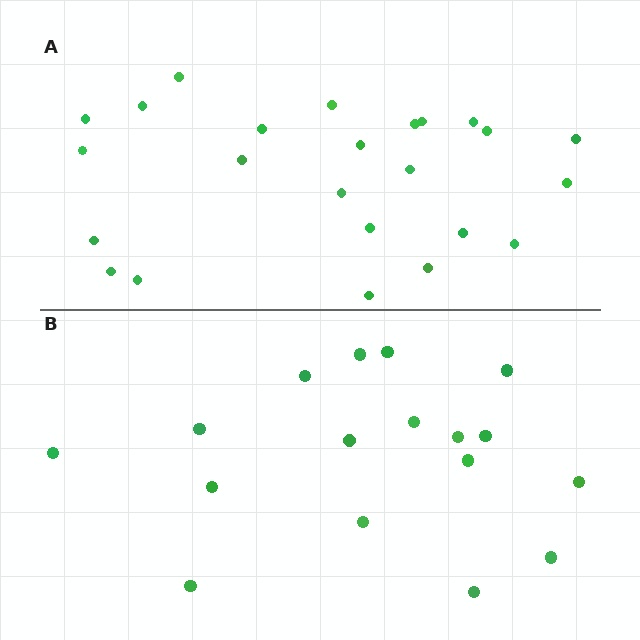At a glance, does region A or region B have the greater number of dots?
Region A (the top region) has more dots.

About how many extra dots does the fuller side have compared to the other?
Region A has roughly 8 or so more dots than region B.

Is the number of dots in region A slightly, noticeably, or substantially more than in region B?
Region A has noticeably more, but not dramatically so. The ratio is roughly 1.4 to 1.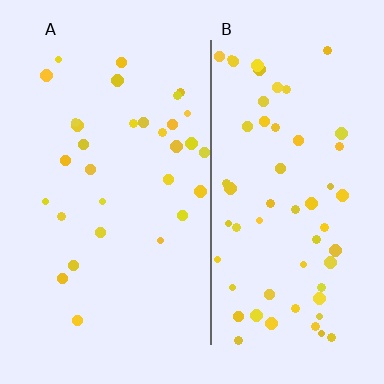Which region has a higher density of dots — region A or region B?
B (the right).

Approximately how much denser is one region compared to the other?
Approximately 1.9× — region B over region A.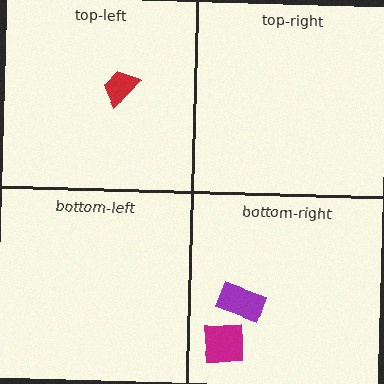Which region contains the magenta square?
The bottom-right region.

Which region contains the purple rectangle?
The bottom-right region.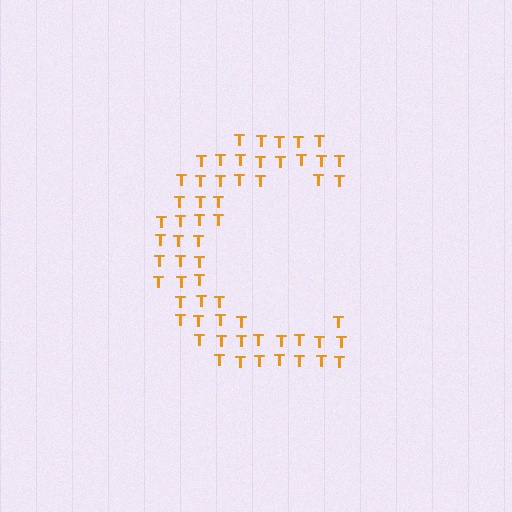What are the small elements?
The small elements are letter T's.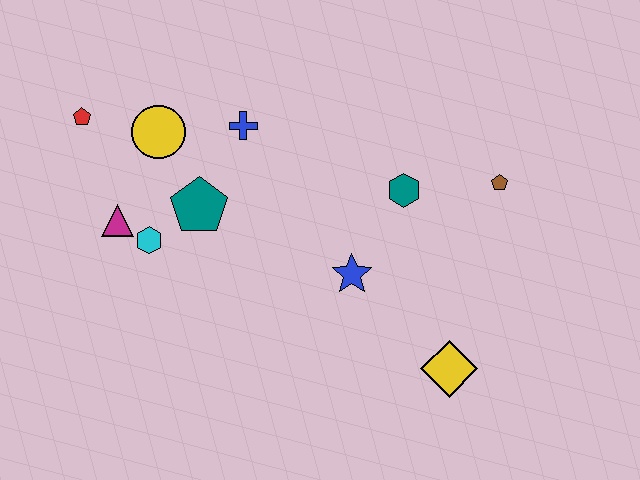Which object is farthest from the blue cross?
The yellow diamond is farthest from the blue cross.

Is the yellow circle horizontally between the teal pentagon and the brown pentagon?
No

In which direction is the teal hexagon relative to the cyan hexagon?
The teal hexagon is to the right of the cyan hexagon.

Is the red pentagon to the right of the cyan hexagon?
No